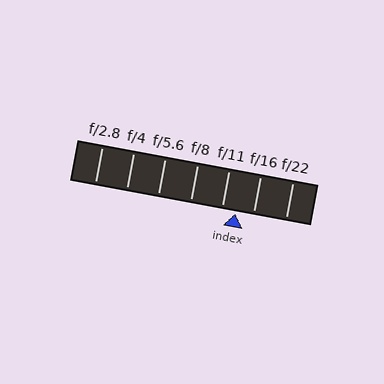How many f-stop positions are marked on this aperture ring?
There are 7 f-stop positions marked.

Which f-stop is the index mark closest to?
The index mark is closest to f/11.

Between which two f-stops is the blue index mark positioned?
The index mark is between f/11 and f/16.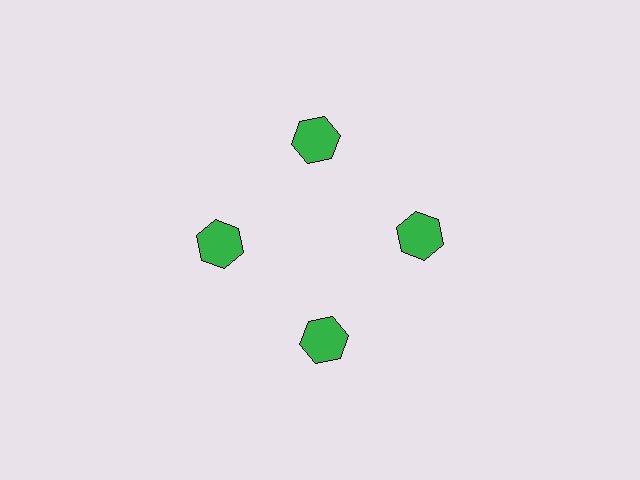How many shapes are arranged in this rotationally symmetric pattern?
There are 4 shapes, arranged in 4 groups of 1.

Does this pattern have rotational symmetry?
Yes, this pattern has 4-fold rotational symmetry. It looks the same after rotating 90 degrees around the center.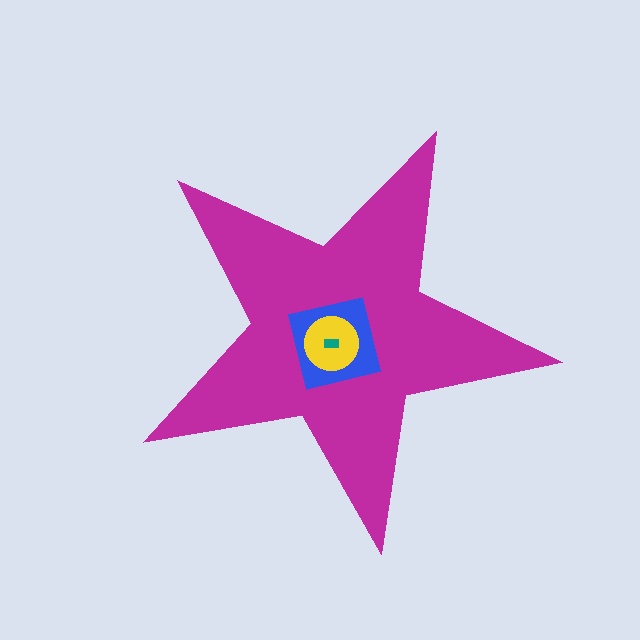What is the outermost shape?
The magenta star.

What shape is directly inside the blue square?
The yellow circle.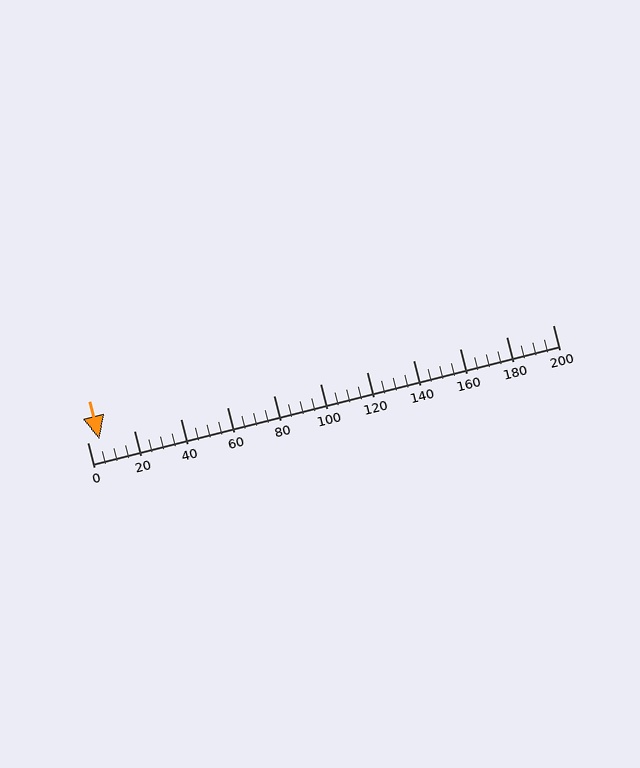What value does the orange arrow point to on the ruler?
The orange arrow points to approximately 5.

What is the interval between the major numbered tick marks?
The major tick marks are spaced 20 units apart.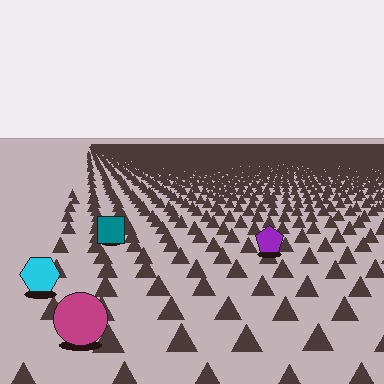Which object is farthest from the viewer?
The teal square is farthest from the viewer. It appears smaller and the ground texture around it is denser.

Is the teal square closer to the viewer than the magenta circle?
No. The magenta circle is closer — you can tell from the texture gradient: the ground texture is coarser near it.